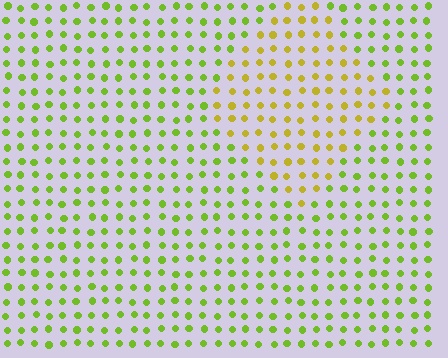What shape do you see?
I see a diamond.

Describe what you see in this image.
The image is filled with small lime elements in a uniform arrangement. A diamond-shaped region is visible where the elements are tinted to a slightly different hue, forming a subtle color boundary.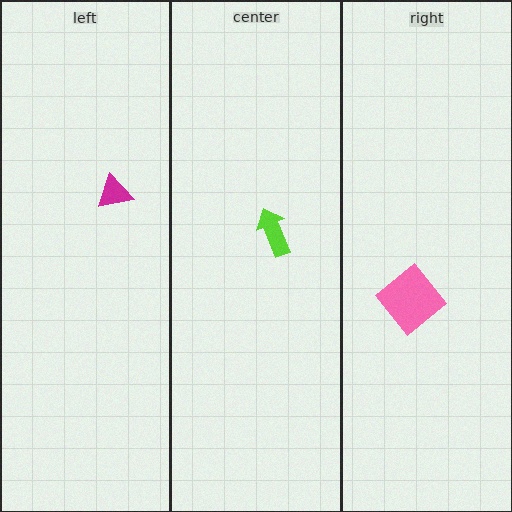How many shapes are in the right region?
1.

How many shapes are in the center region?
1.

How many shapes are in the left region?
1.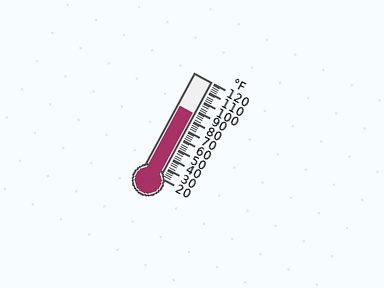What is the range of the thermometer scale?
The thermometer scale ranges from 20°F to 120°F.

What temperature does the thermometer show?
The thermometer shows approximately 86°F.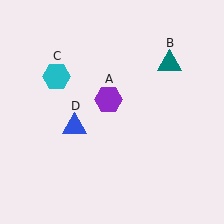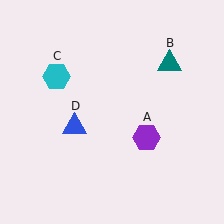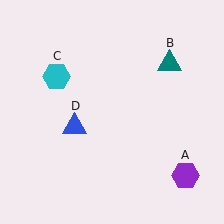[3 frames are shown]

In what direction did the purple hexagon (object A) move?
The purple hexagon (object A) moved down and to the right.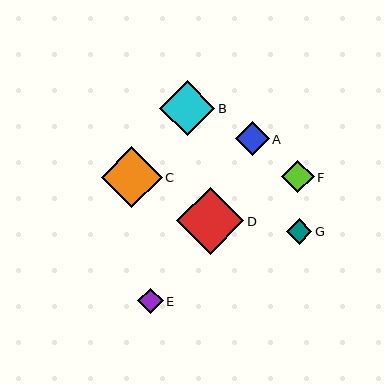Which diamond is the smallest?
Diamond G is the smallest with a size of approximately 25 pixels.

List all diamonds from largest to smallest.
From largest to smallest: D, C, B, A, F, E, G.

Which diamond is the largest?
Diamond D is the largest with a size of approximately 67 pixels.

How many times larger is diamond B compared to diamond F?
Diamond B is approximately 1.7 times the size of diamond F.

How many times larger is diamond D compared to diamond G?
Diamond D is approximately 2.7 times the size of diamond G.